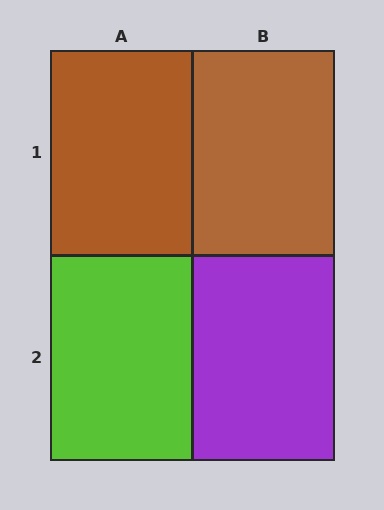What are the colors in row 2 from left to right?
Lime, purple.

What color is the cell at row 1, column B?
Brown.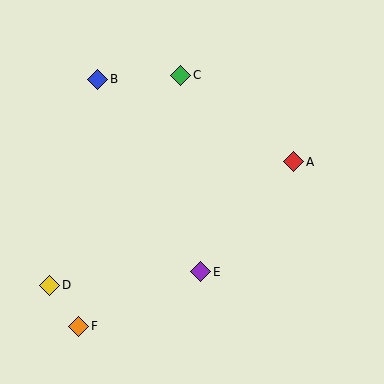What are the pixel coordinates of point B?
Point B is at (98, 79).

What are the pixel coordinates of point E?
Point E is at (201, 272).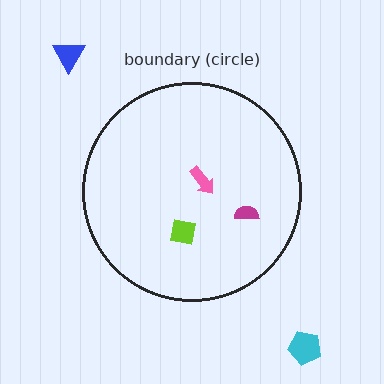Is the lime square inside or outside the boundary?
Inside.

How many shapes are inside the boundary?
3 inside, 2 outside.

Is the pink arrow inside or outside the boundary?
Inside.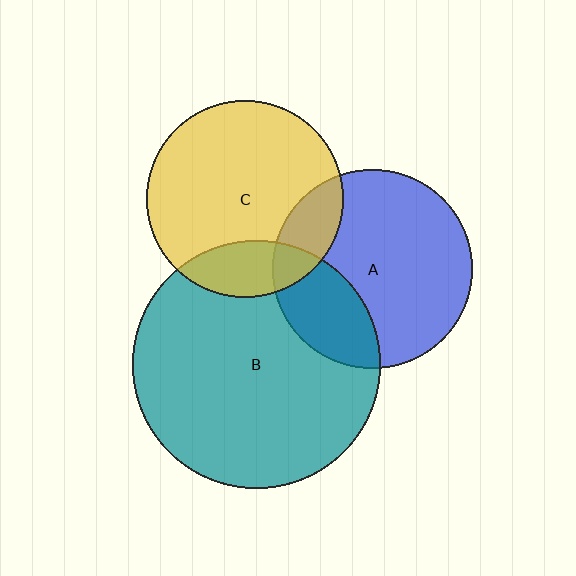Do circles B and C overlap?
Yes.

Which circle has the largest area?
Circle B (teal).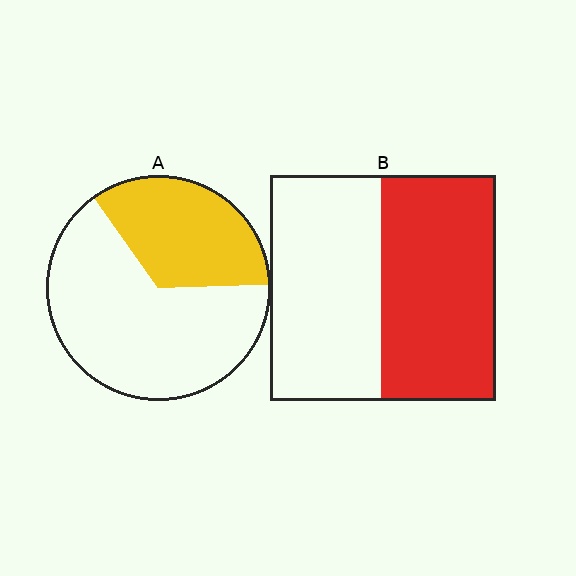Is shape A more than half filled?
No.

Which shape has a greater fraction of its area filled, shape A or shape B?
Shape B.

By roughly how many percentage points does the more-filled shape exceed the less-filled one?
By roughly 15 percentage points (B over A).